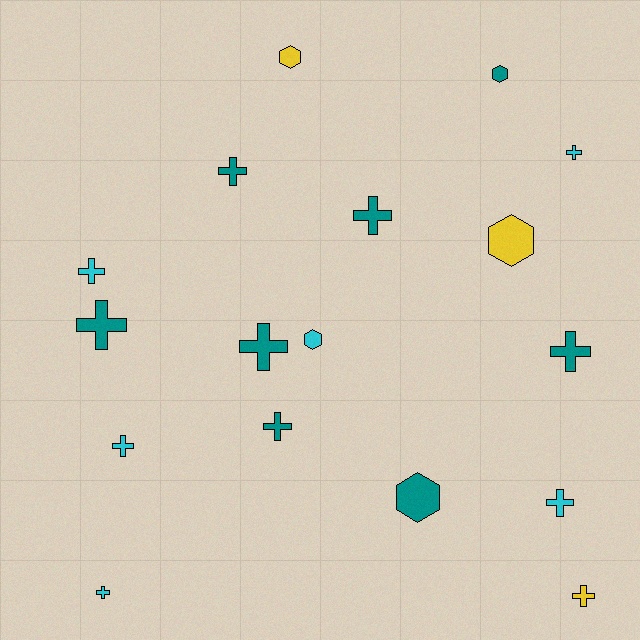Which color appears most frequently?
Teal, with 8 objects.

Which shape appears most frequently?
Cross, with 12 objects.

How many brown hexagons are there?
There are no brown hexagons.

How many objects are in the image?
There are 17 objects.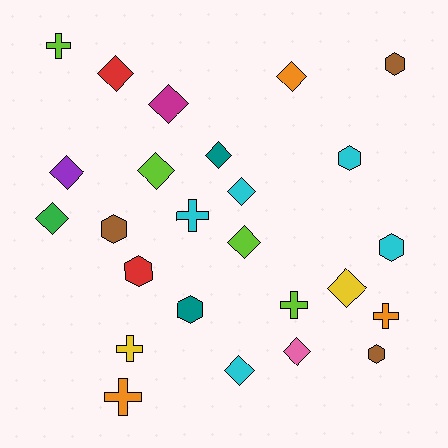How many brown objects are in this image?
There are 3 brown objects.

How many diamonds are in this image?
There are 12 diamonds.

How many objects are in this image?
There are 25 objects.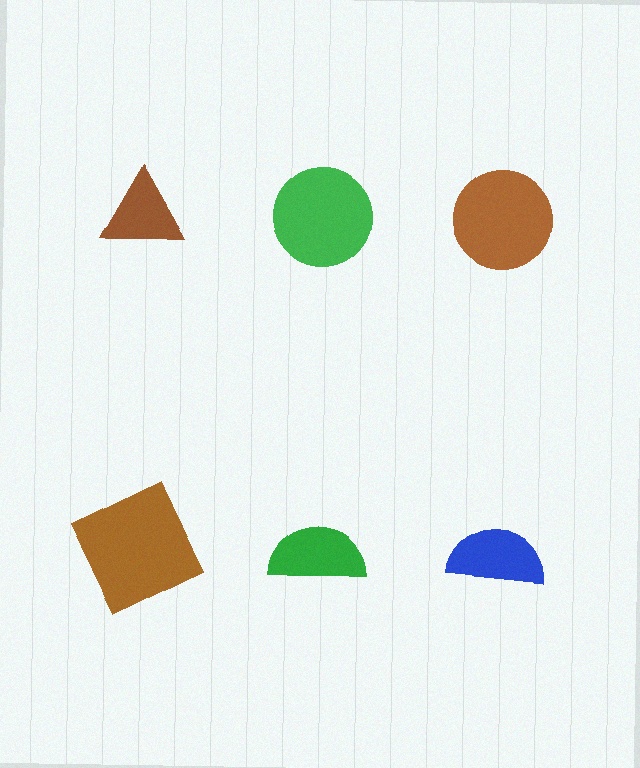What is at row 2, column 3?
A blue semicircle.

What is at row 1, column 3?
A brown circle.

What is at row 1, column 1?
A brown triangle.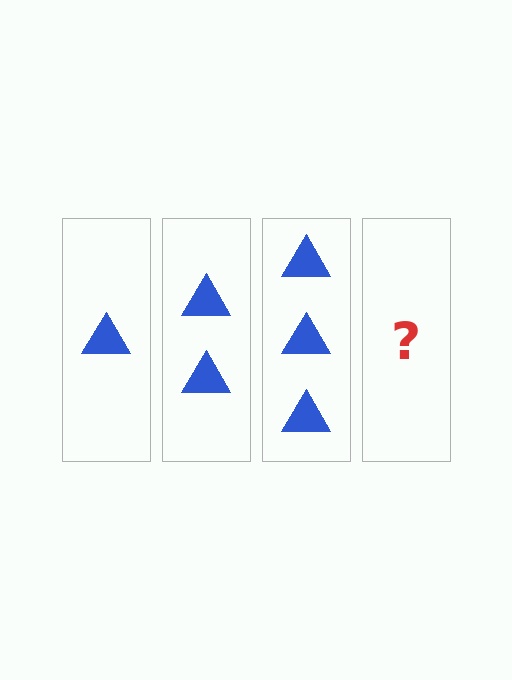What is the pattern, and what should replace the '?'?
The pattern is that each step adds one more triangle. The '?' should be 4 triangles.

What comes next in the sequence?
The next element should be 4 triangles.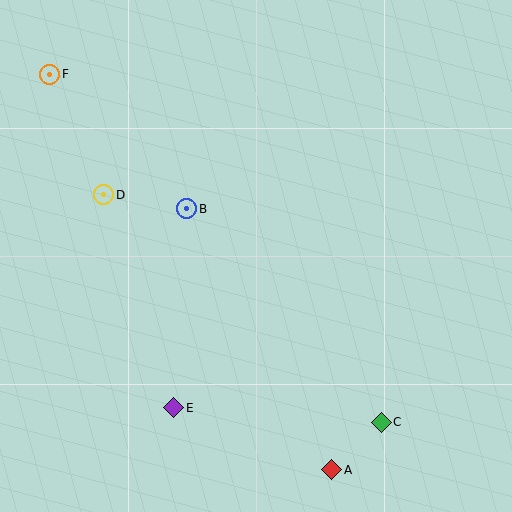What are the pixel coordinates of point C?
Point C is at (381, 422).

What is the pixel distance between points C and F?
The distance between C and F is 481 pixels.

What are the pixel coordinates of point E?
Point E is at (174, 408).